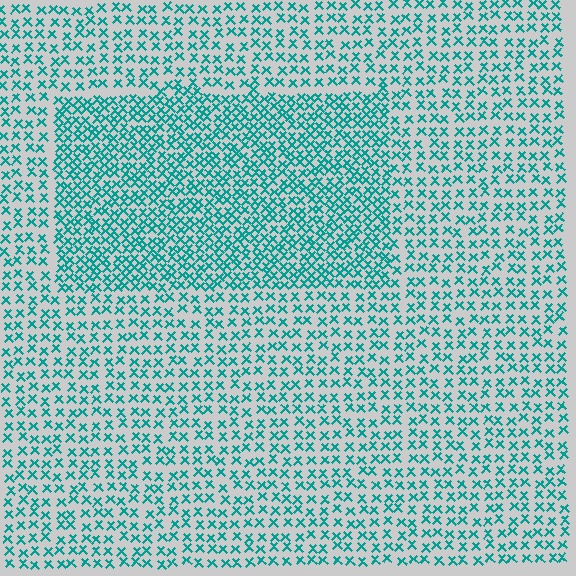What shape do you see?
I see a rectangle.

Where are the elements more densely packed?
The elements are more densely packed inside the rectangle boundary.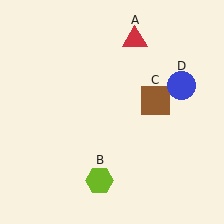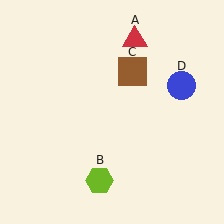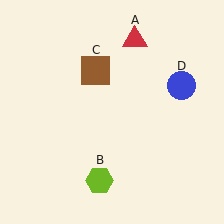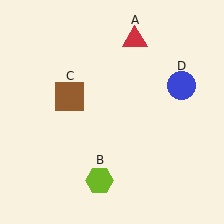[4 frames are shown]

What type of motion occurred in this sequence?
The brown square (object C) rotated counterclockwise around the center of the scene.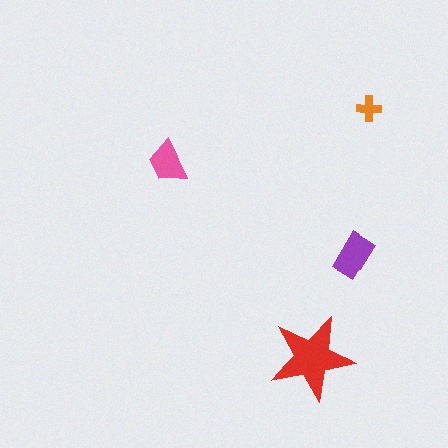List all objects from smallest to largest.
The orange cross, the pink trapezoid, the purple rectangle, the red star.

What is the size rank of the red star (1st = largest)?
1st.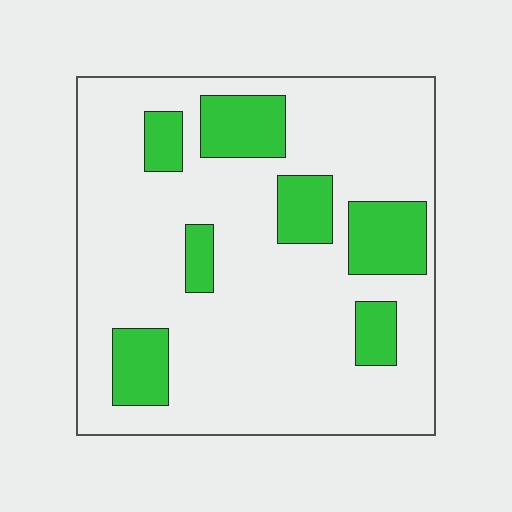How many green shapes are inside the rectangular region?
7.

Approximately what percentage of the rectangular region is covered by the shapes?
Approximately 20%.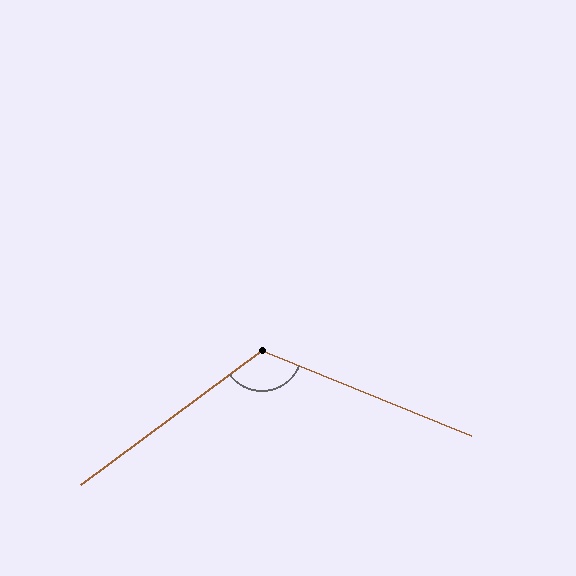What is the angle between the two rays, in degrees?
Approximately 121 degrees.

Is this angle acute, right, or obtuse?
It is obtuse.